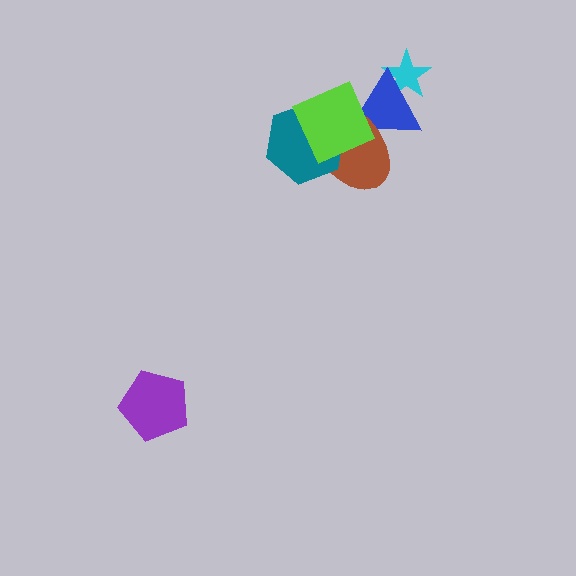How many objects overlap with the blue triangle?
3 objects overlap with the blue triangle.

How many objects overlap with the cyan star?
1 object overlaps with the cyan star.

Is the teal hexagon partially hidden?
Yes, it is partially covered by another shape.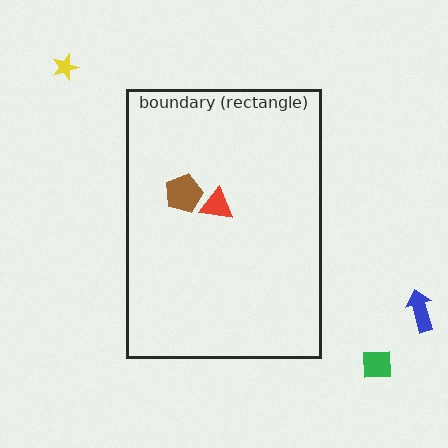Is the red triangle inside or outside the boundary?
Inside.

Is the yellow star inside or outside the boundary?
Outside.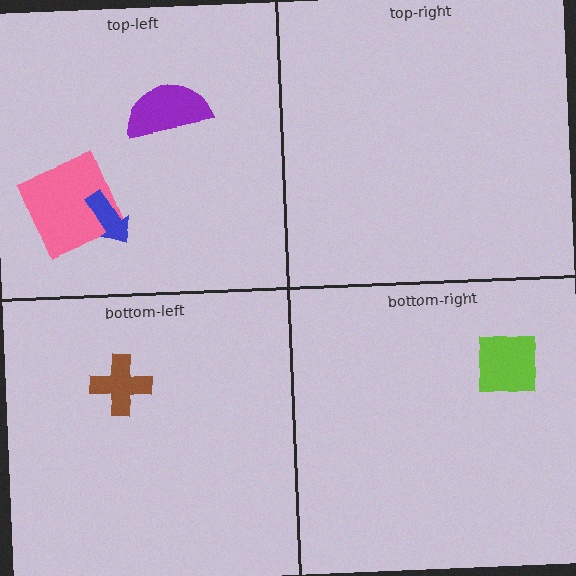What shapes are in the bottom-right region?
The lime square.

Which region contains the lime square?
The bottom-right region.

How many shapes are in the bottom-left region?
1.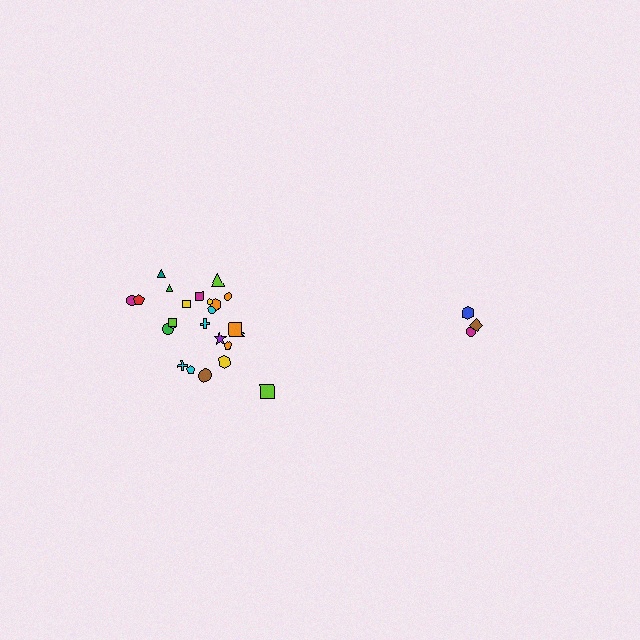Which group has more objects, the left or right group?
The left group.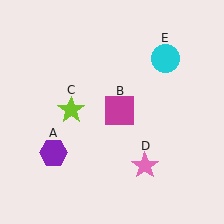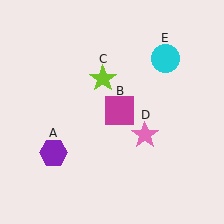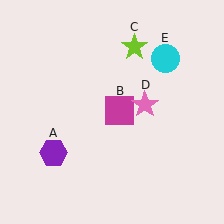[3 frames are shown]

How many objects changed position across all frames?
2 objects changed position: lime star (object C), pink star (object D).